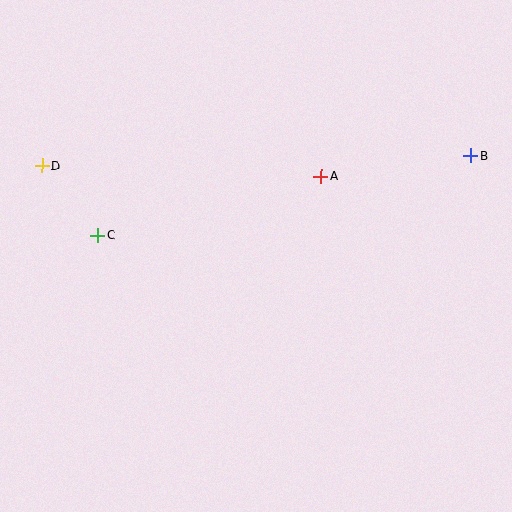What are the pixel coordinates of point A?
Point A is at (321, 176).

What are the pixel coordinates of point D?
Point D is at (42, 166).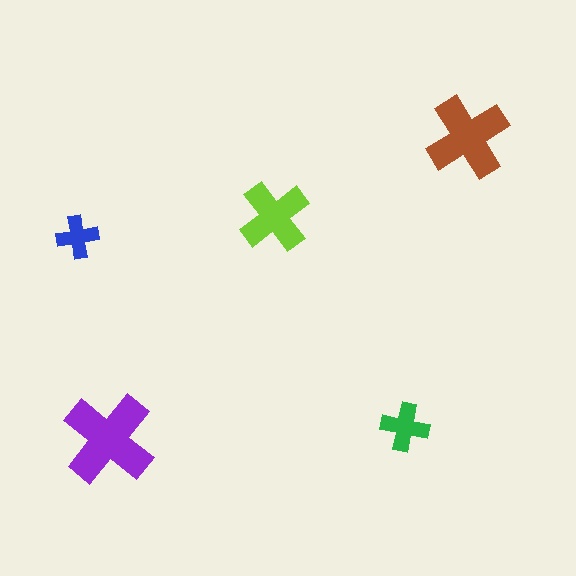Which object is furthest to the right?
The brown cross is rightmost.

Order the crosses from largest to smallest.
the purple one, the brown one, the lime one, the green one, the blue one.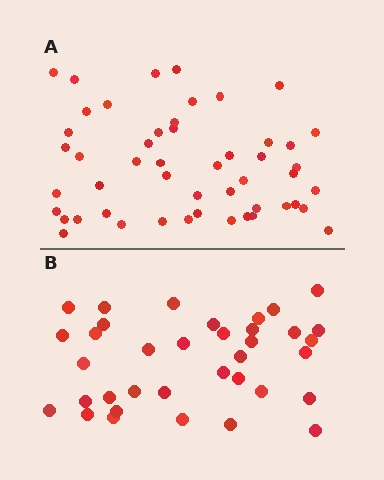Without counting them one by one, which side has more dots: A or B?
Region A (the top region) has more dots.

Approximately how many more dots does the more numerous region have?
Region A has approximately 15 more dots than region B.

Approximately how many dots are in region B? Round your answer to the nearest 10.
About 40 dots. (The exact count is 36, which rounds to 40.)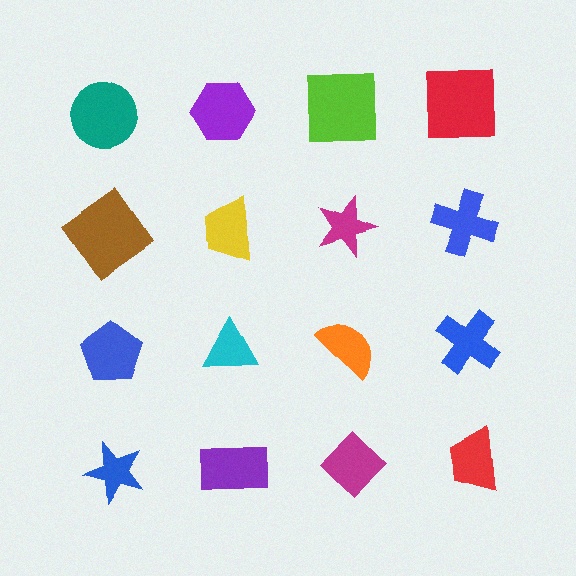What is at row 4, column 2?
A purple rectangle.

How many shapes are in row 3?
4 shapes.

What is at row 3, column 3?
An orange semicircle.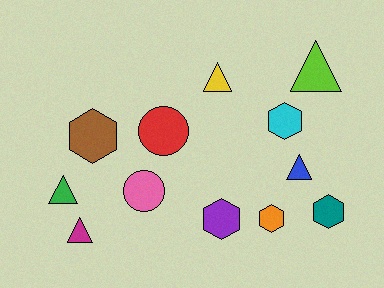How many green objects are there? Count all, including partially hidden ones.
There is 1 green object.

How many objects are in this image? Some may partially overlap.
There are 12 objects.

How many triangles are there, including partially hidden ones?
There are 5 triangles.